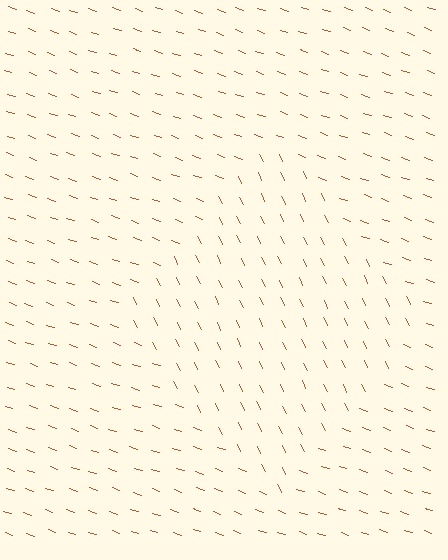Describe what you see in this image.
The image is filled with small brown line segments. A diamond region in the image has lines oriented differently from the surrounding lines, creating a visible texture boundary.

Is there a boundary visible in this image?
Yes, there is a texture boundary formed by a change in line orientation.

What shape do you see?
I see a diamond.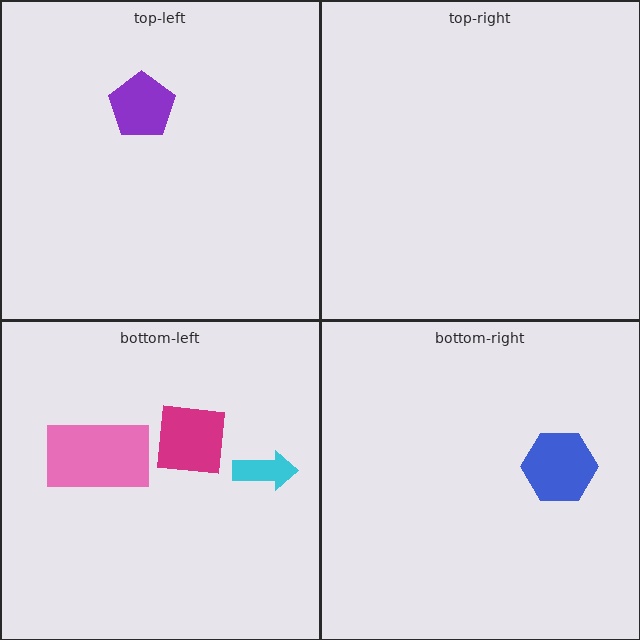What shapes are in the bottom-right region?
The blue hexagon.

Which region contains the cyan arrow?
The bottom-left region.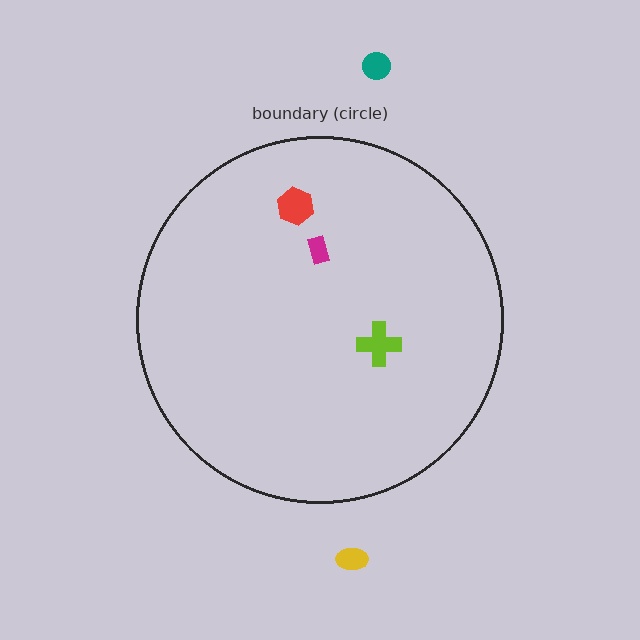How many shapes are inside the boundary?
3 inside, 2 outside.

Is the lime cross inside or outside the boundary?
Inside.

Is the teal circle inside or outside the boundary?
Outside.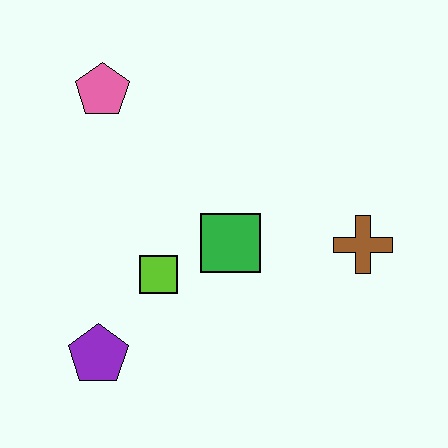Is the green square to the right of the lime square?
Yes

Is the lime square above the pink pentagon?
No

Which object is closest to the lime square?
The green square is closest to the lime square.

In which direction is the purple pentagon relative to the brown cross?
The purple pentagon is to the left of the brown cross.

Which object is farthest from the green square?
The pink pentagon is farthest from the green square.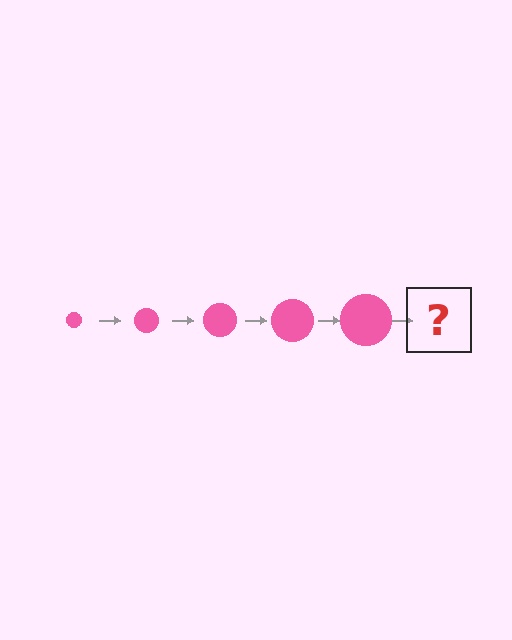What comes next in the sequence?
The next element should be a pink circle, larger than the previous one.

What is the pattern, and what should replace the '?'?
The pattern is that the circle gets progressively larger each step. The '?' should be a pink circle, larger than the previous one.